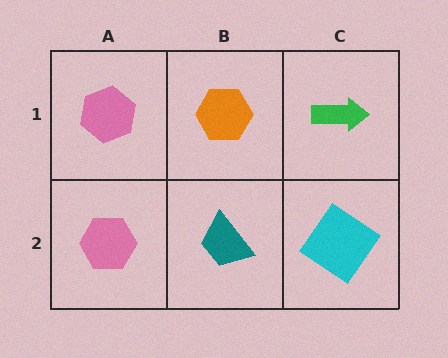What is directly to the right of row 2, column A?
A teal trapezoid.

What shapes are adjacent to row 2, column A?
A pink hexagon (row 1, column A), a teal trapezoid (row 2, column B).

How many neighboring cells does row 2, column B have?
3.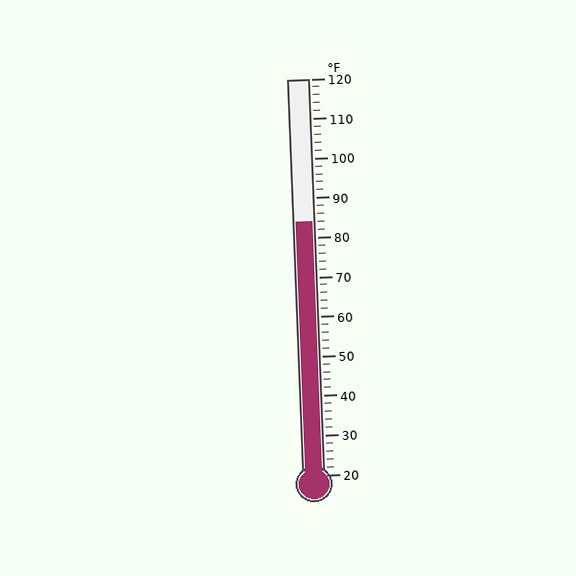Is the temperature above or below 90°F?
The temperature is below 90°F.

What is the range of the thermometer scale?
The thermometer scale ranges from 20°F to 120°F.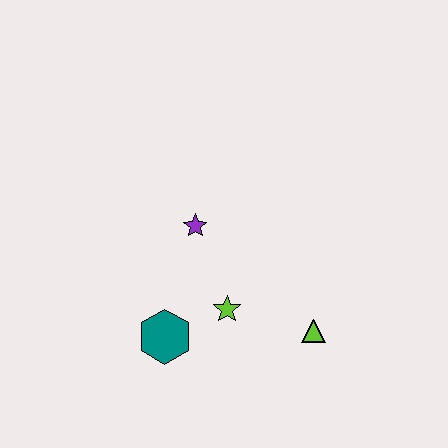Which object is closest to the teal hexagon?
The lime star is closest to the teal hexagon.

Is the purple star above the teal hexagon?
Yes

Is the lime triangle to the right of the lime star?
Yes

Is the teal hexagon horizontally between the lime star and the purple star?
No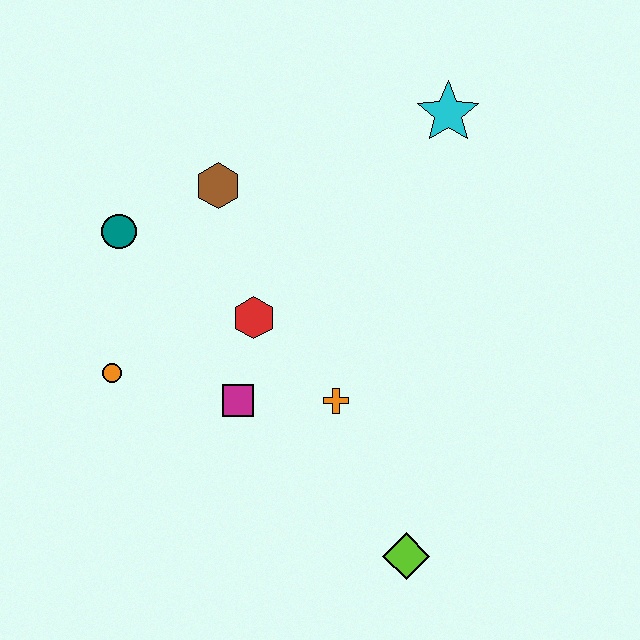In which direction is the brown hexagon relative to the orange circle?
The brown hexagon is above the orange circle.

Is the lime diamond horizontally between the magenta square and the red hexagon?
No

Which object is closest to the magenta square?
The red hexagon is closest to the magenta square.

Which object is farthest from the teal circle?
The lime diamond is farthest from the teal circle.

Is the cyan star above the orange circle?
Yes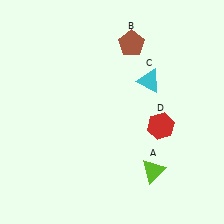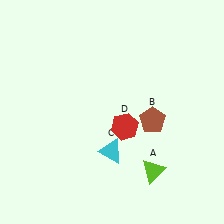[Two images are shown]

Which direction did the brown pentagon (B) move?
The brown pentagon (B) moved down.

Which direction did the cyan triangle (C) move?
The cyan triangle (C) moved down.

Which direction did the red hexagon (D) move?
The red hexagon (D) moved left.